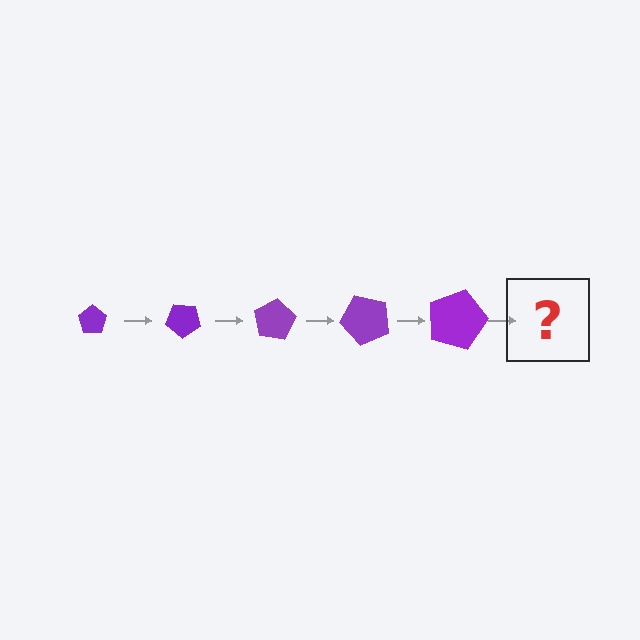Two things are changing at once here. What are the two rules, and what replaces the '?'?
The two rules are that the pentagon grows larger each step and it rotates 40 degrees each step. The '?' should be a pentagon, larger than the previous one and rotated 200 degrees from the start.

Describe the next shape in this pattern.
It should be a pentagon, larger than the previous one and rotated 200 degrees from the start.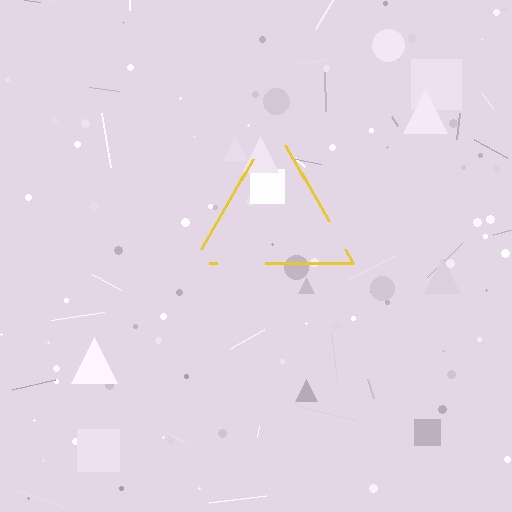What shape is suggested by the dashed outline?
The dashed outline suggests a triangle.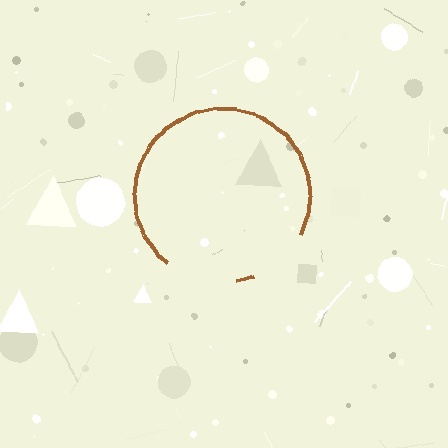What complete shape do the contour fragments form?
The contour fragments form a circle.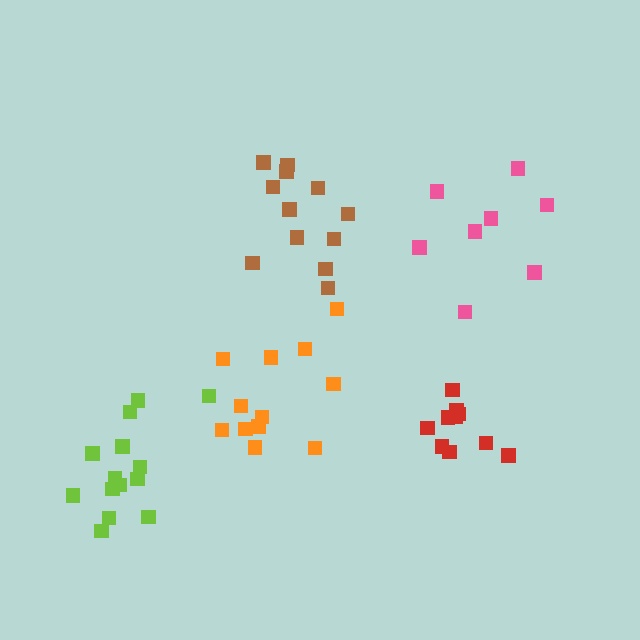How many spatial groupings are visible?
There are 5 spatial groupings.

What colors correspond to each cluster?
The clusters are colored: brown, pink, orange, lime, red.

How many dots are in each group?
Group 1: 12 dots, Group 2: 8 dots, Group 3: 12 dots, Group 4: 14 dots, Group 5: 10 dots (56 total).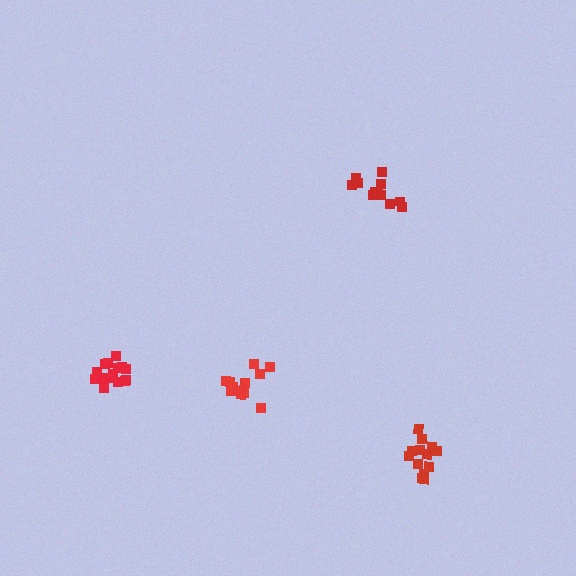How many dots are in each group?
Group 1: 15 dots, Group 2: 13 dots, Group 3: 13 dots, Group 4: 13 dots (54 total).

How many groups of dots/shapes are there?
There are 4 groups.